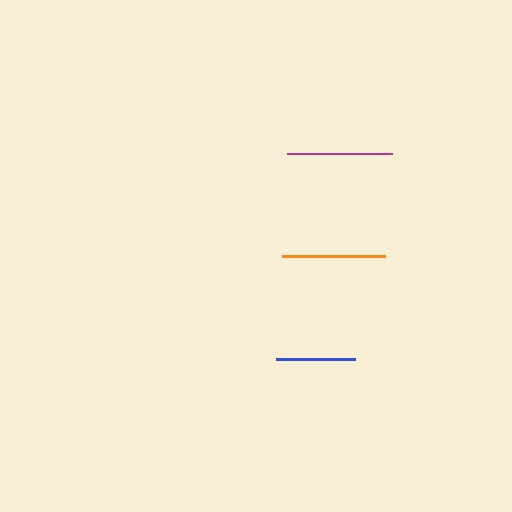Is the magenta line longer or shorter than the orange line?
The magenta line is longer than the orange line.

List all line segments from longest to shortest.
From longest to shortest: magenta, orange, blue.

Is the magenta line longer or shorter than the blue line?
The magenta line is longer than the blue line.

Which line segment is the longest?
The magenta line is the longest at approximately 105 pixels.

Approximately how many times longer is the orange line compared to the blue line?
The orange line is approximately 1.3 times the length of the blue line.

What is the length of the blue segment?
The blue segment is approximately 79 pixels long.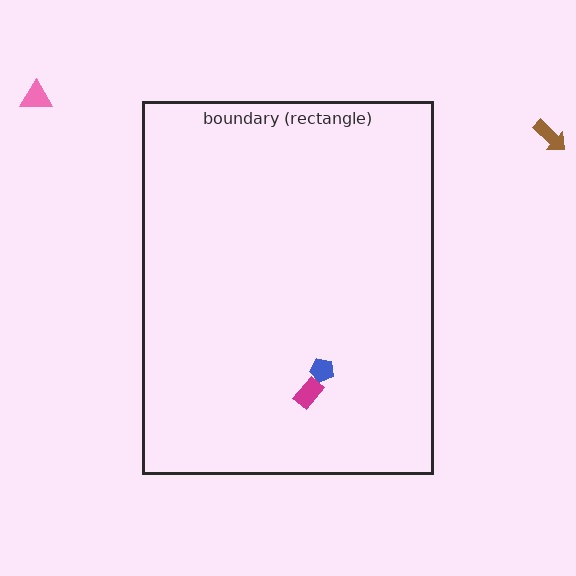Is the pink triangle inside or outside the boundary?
Outside.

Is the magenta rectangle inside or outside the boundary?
Inside.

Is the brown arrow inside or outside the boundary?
Outside.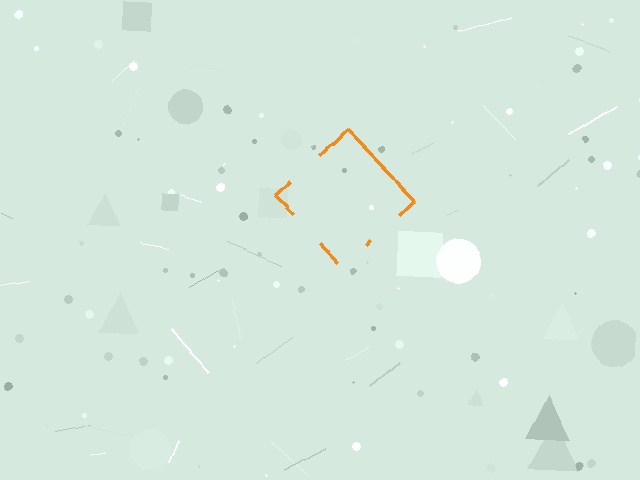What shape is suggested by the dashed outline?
The dashed outline suggests a diamond.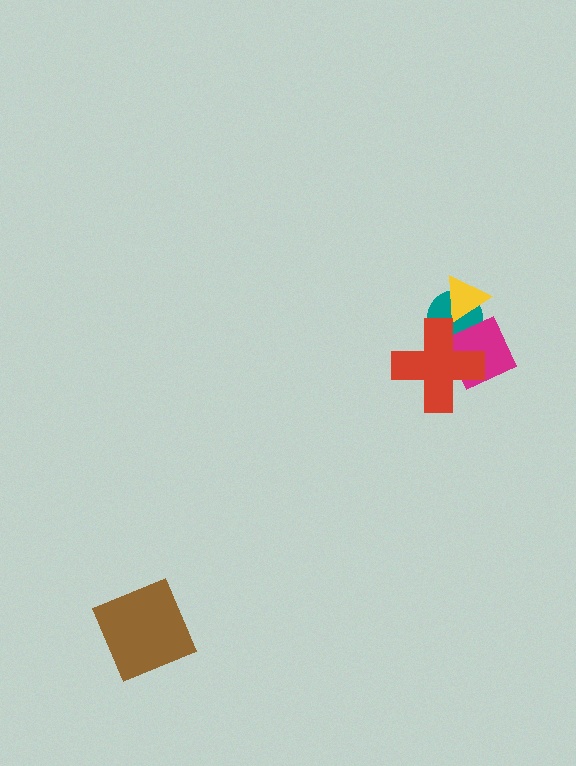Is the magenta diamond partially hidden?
Yes, it is partially covered by another shape.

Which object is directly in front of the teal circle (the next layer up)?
The magenta diamond is directly in front of the teal circle.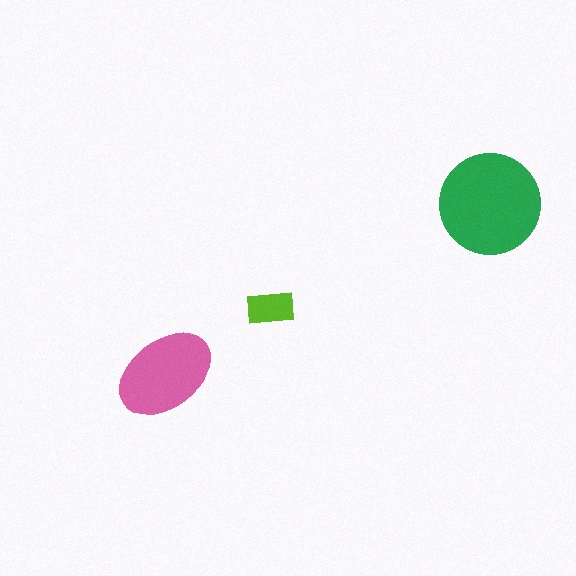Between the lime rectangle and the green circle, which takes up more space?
The green circle.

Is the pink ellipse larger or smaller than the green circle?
Smaller.